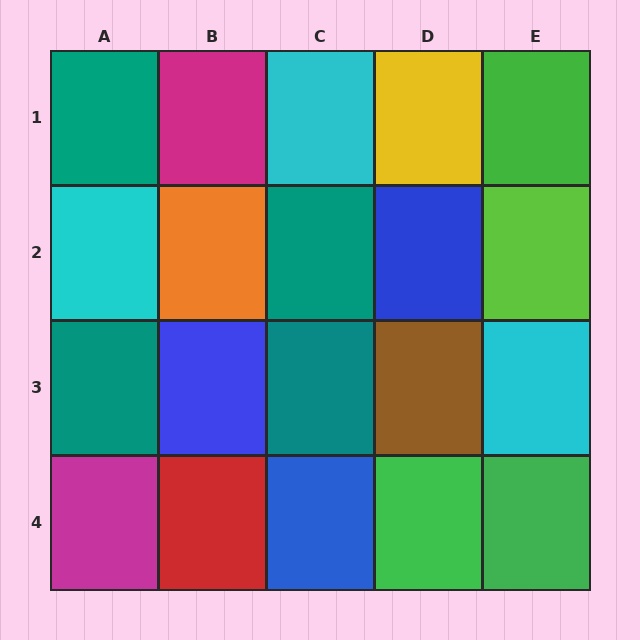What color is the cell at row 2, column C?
Teal.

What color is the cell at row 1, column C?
Cyan.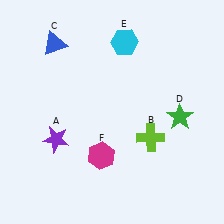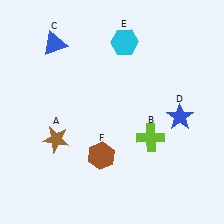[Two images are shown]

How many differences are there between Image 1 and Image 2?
There are 3 differences between the two images.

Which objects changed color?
A changed from purple to brown. D changed from green to blue. F changed from magenta to brown.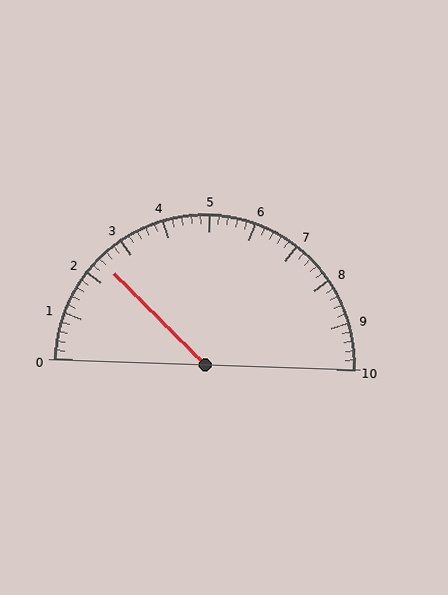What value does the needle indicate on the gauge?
The needle indicates approximately 2.4.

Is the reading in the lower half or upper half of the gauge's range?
The reading is in the lower half of the range (0 to 10).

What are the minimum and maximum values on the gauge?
The gauge ranges from 0 to 10.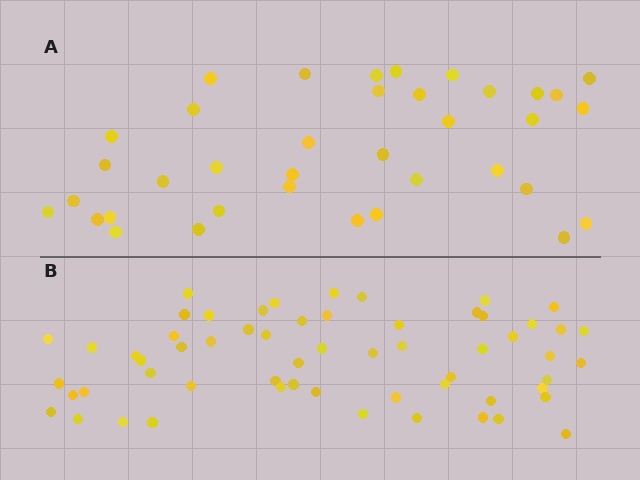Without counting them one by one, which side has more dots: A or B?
Region B (the bottom region) has more dots.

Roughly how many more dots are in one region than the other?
Region B has approximately 20 more dots than region A.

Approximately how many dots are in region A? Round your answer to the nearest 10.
About 40 dots. (The exact count is 37, which rounds to 40.)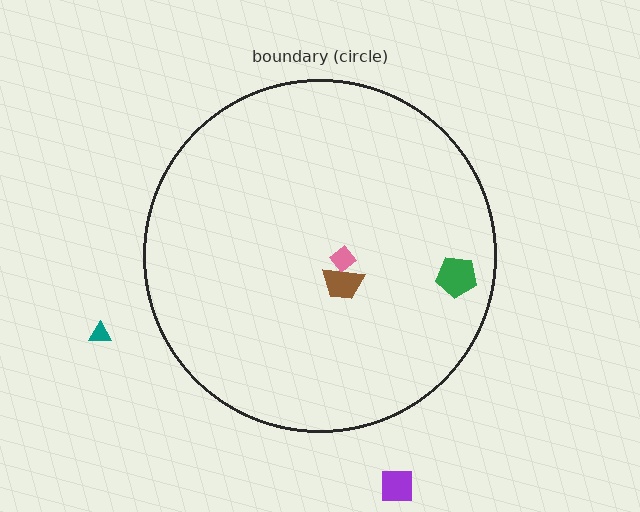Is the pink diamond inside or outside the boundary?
Inside.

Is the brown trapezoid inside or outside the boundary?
Inside.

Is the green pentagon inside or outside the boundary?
Inside.